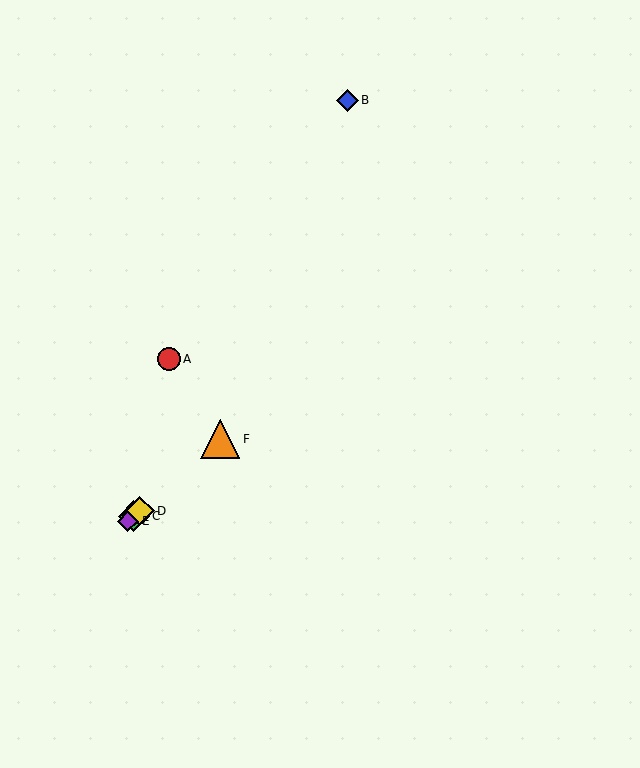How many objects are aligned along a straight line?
4 objects (C, D, E, F) are aligned along a straight line.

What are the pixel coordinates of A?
Object A is at (169, 359).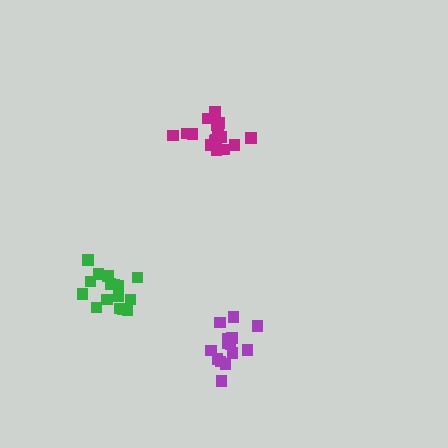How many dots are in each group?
Group 1: 19 dots, Group 2: 14 dots, Group 3: 16 dots (49 total).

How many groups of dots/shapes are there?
There are 3 groups.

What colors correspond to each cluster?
The clusters are colored: magenta, purple, green.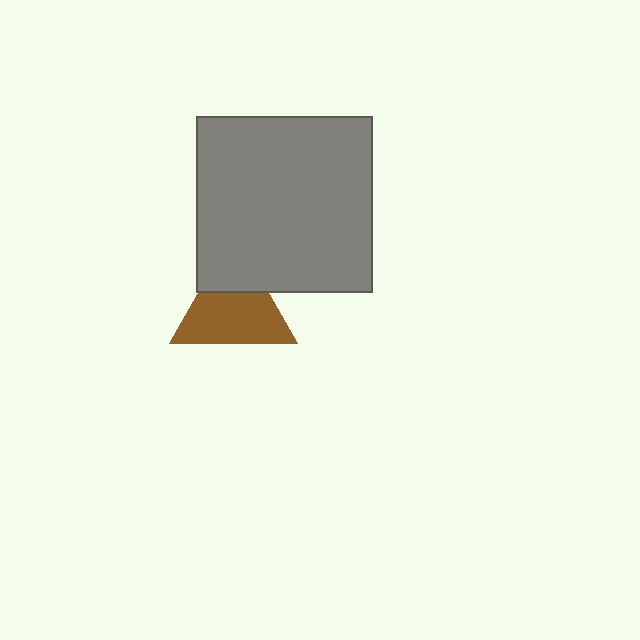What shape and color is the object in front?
The object in front is a gray square.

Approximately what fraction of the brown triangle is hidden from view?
Roughly 31% of the brown triangle is hidden behind the gray square.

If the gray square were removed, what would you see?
You would see the complete brown triangle.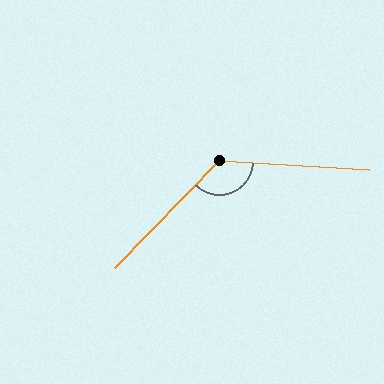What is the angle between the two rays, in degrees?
Approximately 131 degrees.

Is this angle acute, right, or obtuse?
It is obtuse.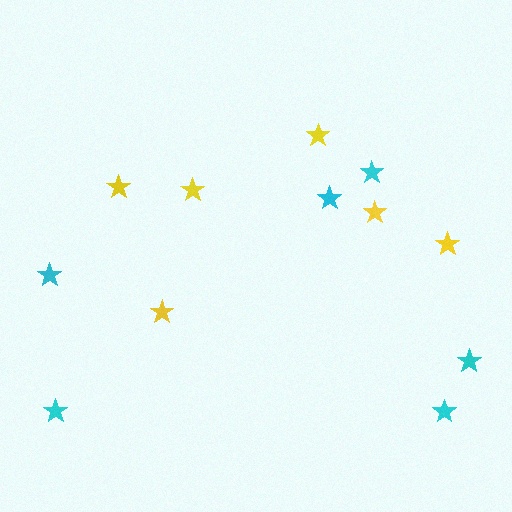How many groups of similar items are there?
There are 2 groups: one group of yellow stars (6) and one group of cyan stars (6).